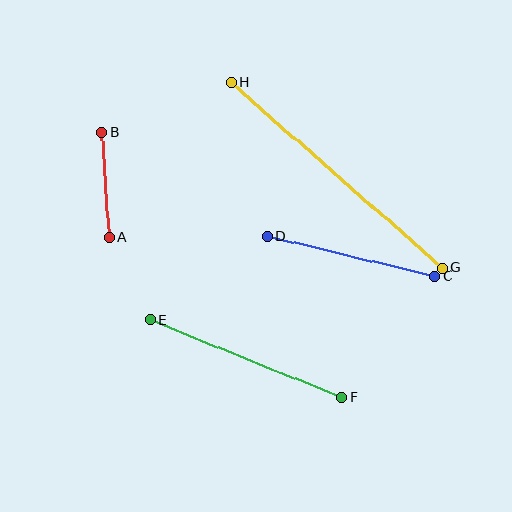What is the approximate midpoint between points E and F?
The midpoint is at approximately (246, 359) pixels.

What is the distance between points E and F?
The distance is approximately 206 pixels.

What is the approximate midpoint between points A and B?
The midpoint is at approximately (105, 185) pixels.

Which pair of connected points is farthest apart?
Points G and H are farthest apart.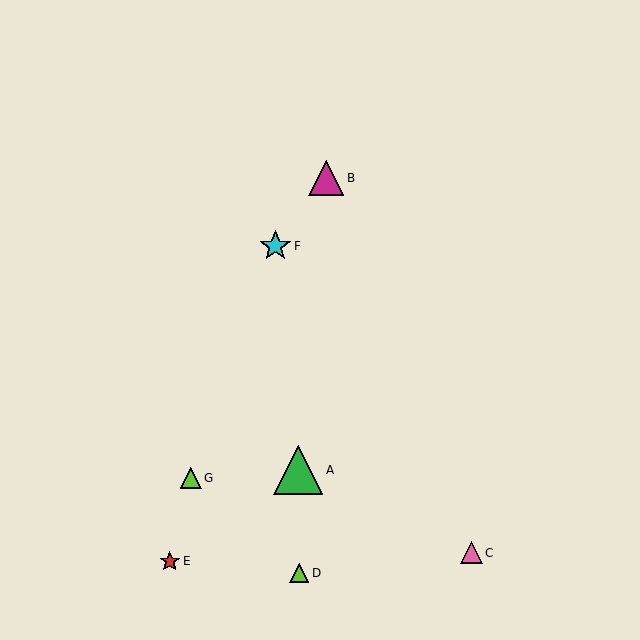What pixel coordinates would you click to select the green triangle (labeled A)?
Click at (298, 470) to select the green triangle A.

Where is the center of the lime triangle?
The center of the lime triangle is at (299, 573).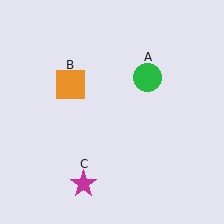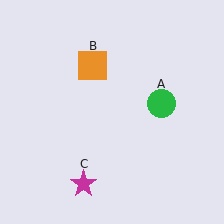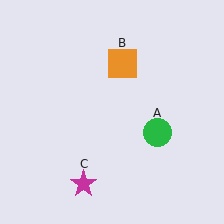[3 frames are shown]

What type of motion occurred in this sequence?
The green circle (object A), orange square (object B) rotated clockwise around the center of the scene.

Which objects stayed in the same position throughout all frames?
Magenta star (object C) remained stationary.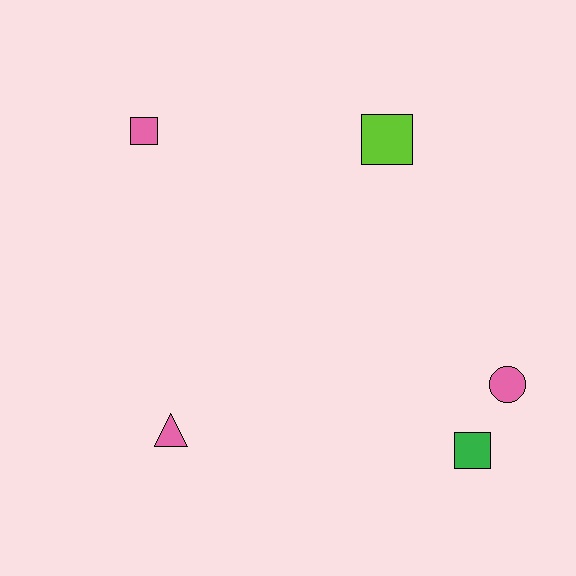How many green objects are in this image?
There is 1 green object.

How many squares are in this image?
There are 3 squares.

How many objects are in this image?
There are 5 objects.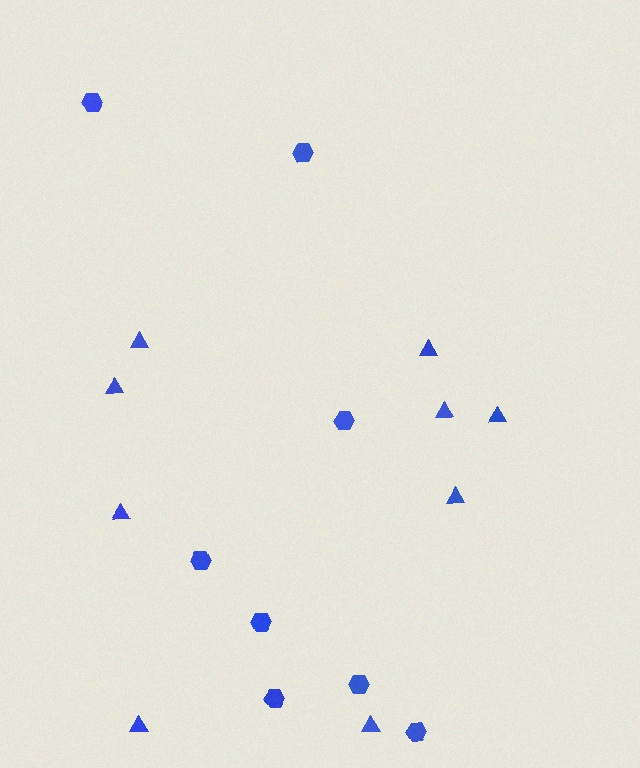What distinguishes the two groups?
There are 2 groups: one group of triangles (9) and one group of hexagons (8).